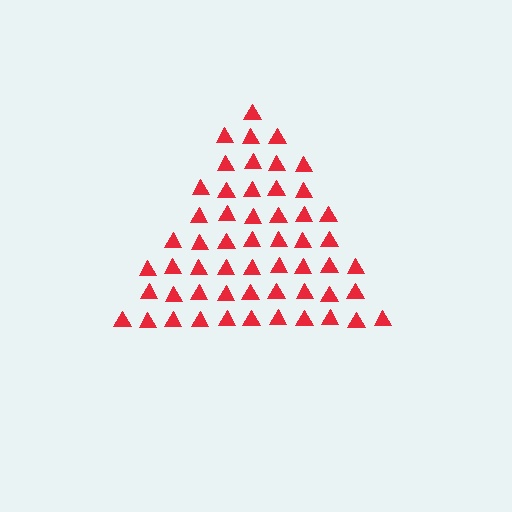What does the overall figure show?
The overall figure shows a triangle.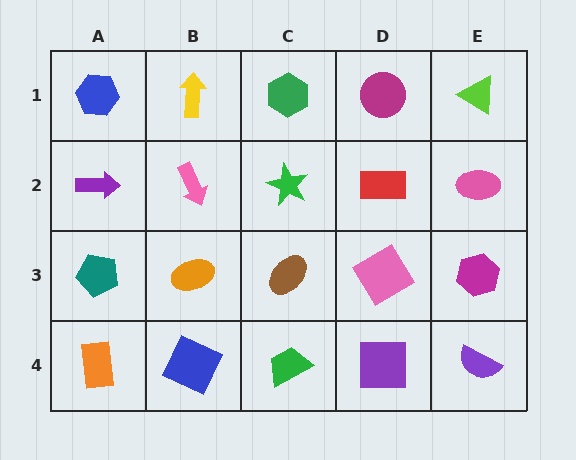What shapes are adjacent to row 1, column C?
A green star (row 2, column C), a yellow arrow (row 1, column B), a magenta circle (row 1, column D).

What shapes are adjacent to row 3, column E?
A pink ellipse (row 2, column E), a purple semicircle (row 4, column E), a pink diamond (row 3, column D).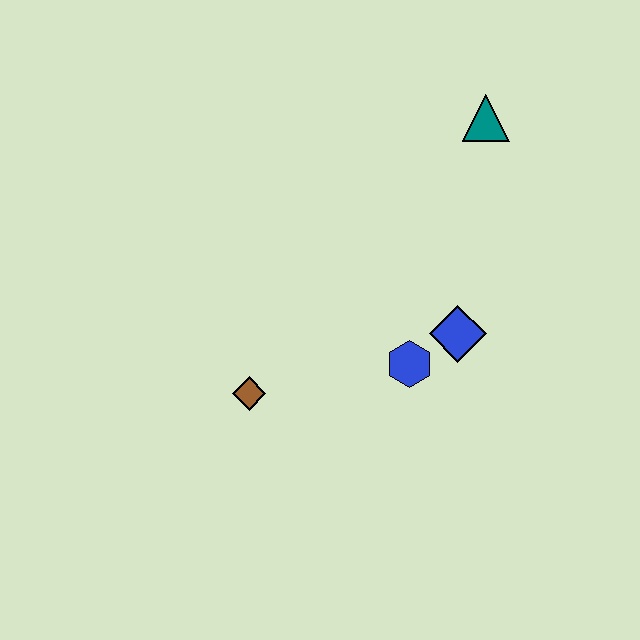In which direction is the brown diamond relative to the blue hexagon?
The brown diamond is to the left of the blue hexagon.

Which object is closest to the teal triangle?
The blue diamond is closest to the teal triangle.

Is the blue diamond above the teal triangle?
No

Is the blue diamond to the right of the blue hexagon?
Yes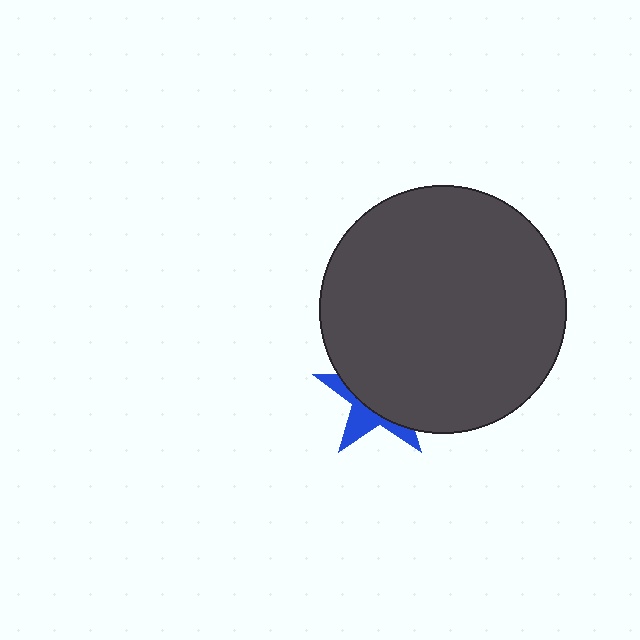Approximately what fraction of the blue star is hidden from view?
Roughly 66% of the blue star is hidden behind the dark gray circle.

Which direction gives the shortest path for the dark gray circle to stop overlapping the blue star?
Moving up gives the shortest separation.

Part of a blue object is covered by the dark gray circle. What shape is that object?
It is a star.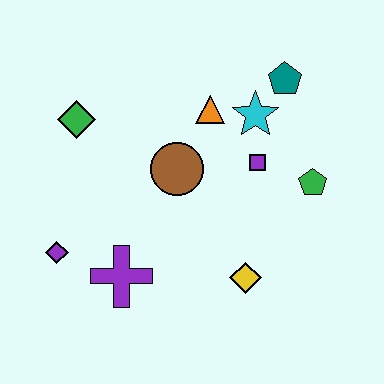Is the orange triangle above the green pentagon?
Yes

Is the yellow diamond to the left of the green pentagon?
Yes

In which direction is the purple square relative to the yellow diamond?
The purple square is above the yellow diamond.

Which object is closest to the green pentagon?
The purple square is closest to the green pentagon.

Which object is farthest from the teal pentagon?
The purple diamond is farthest from the teal pentagon.